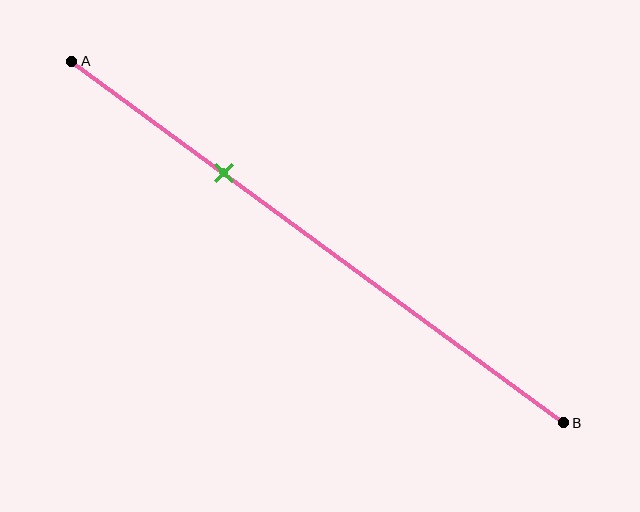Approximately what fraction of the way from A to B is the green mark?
The green mark is approximately 30% of the way from A to B.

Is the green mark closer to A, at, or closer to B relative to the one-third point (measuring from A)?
The green mark is approximately at the one-third point of segment AB.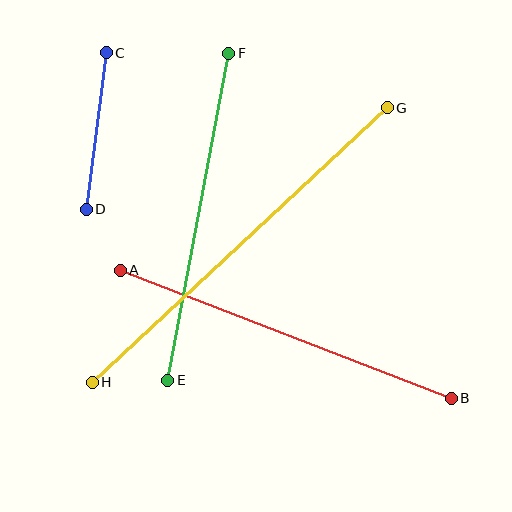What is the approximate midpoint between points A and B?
The midpoint is at approximately (286, 334) pixels.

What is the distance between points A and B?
The distance is approximately 355 pixels.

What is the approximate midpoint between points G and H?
The midpoint is at approximately (240, 245) pixels.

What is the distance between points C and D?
The distance is approximately 158 pixels.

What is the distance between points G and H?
The distance is approximately 403 pixels.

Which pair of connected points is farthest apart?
Points G and H are farthest apart.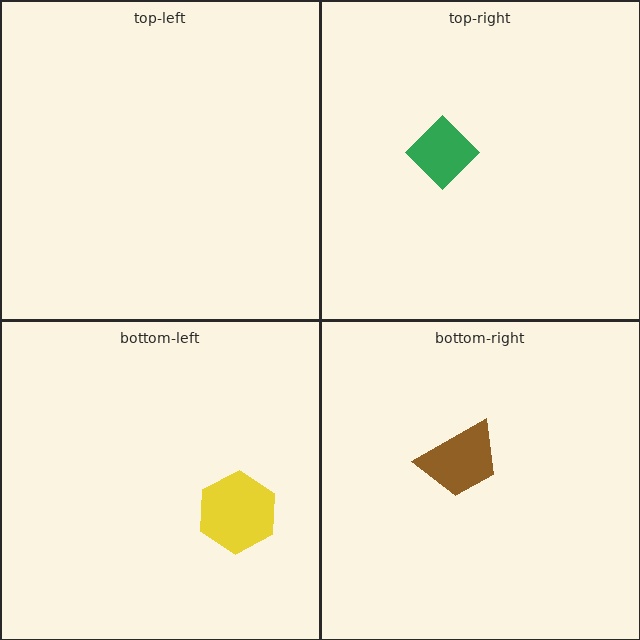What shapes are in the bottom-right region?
The brown trapezoid.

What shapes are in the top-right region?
The green diamond.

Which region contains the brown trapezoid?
The bottom-right region.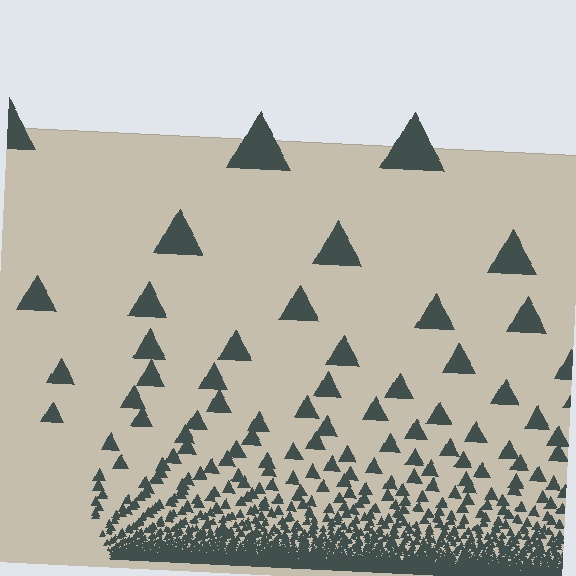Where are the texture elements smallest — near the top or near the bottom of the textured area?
Near the bottom.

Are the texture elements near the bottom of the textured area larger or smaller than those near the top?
Smaller. The gradient is inverted — elements near the bottom are smaller and denser.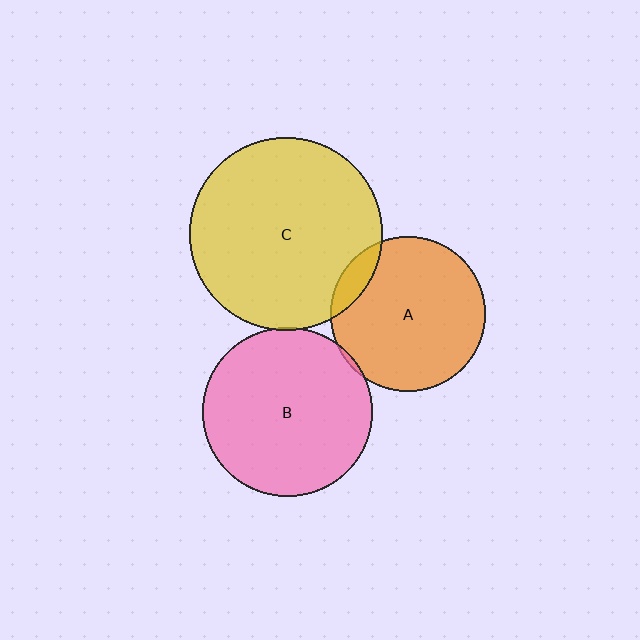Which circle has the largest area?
Circle C (yellow).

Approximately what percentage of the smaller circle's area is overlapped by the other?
Approximately 5%.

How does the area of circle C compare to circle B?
Approximately 1.3 times.